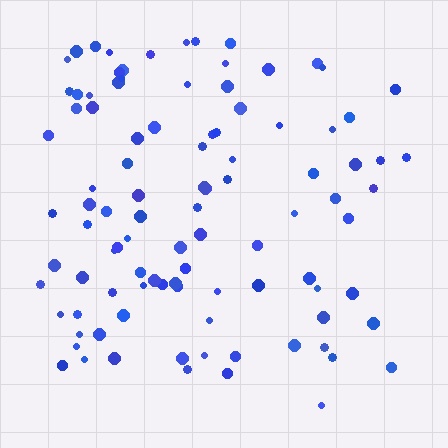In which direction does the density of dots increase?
From right to left, with the left side densest.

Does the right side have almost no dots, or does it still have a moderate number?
Still a moderate number, just noticeably fewer than the left.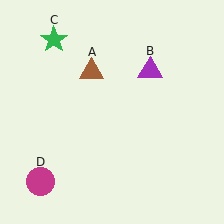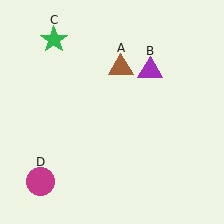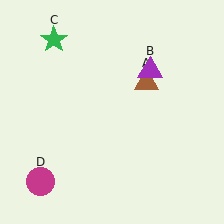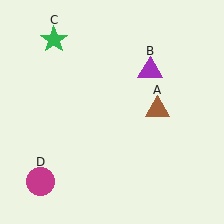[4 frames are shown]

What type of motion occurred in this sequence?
The brown triangle (object A) rotated clockwise around the center of the scene.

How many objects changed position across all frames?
1 object changed position: brown triangle (object A).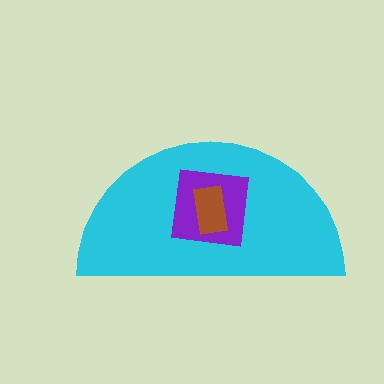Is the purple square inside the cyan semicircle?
Yes.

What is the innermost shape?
The brown rectangle.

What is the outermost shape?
The cyan semicircle.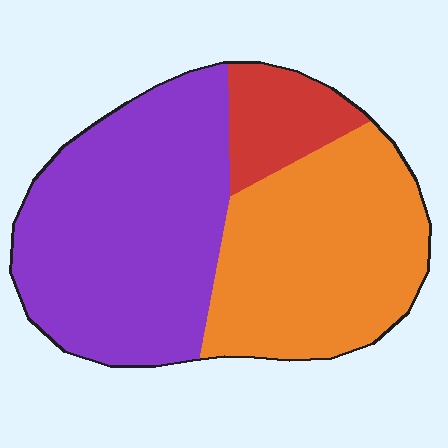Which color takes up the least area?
Red, at roughly 10%.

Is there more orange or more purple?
Purple.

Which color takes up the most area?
Purple, at roughly 50%.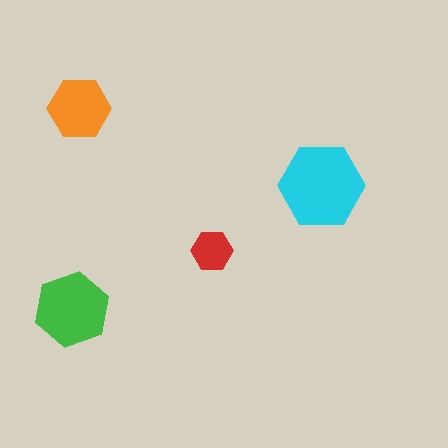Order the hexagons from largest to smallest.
the cyan one, the green one, the orange one, the red one.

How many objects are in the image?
There are 4 objects in the image.